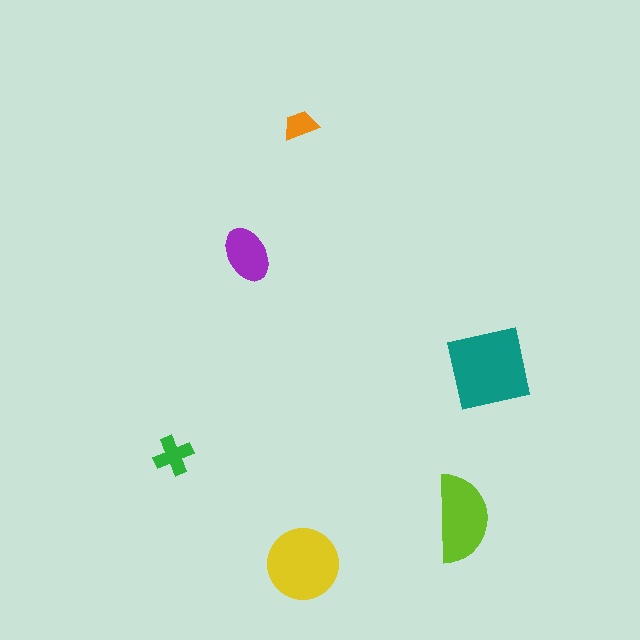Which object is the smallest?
The orange trapezoid.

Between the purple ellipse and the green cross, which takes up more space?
The purple ellipse.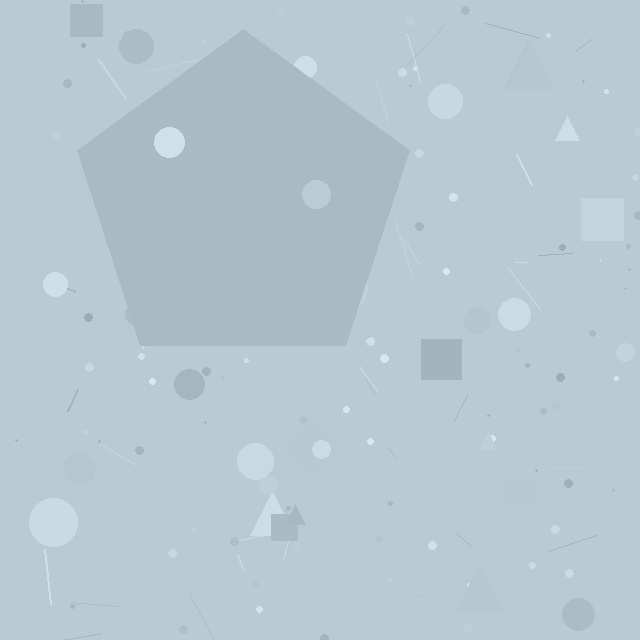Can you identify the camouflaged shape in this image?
The camouflaged shape is a pentagon.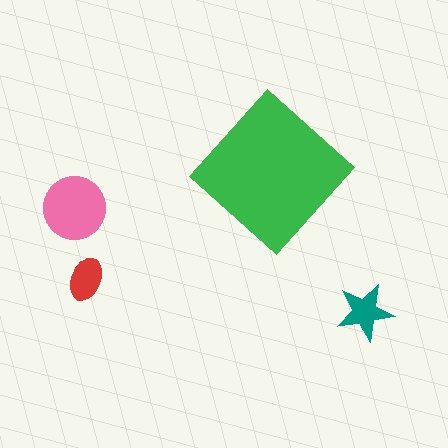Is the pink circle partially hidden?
No, the pink circle is fully visible.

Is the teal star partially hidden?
No, the teal star is fully visible.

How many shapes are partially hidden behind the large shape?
0 shapes are partially hidden.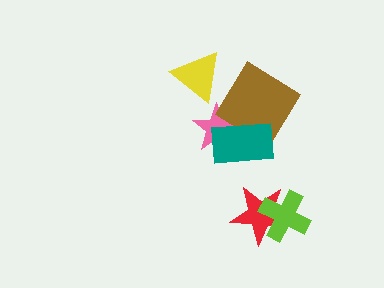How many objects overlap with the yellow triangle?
0 objects overlap with the yellow triangle.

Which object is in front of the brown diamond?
The teal rectangle is in front of the brown diamond.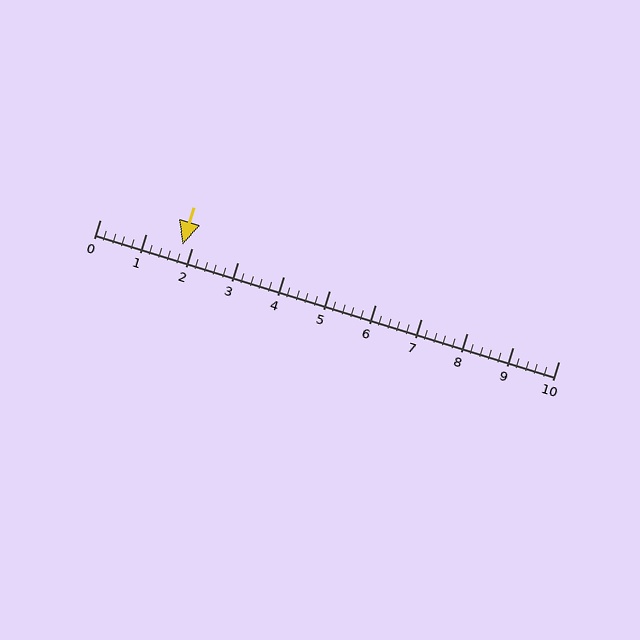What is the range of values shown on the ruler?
The ruler shows values from 0 to 10.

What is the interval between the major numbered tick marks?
The major tick marks are spaced 1 units apart.